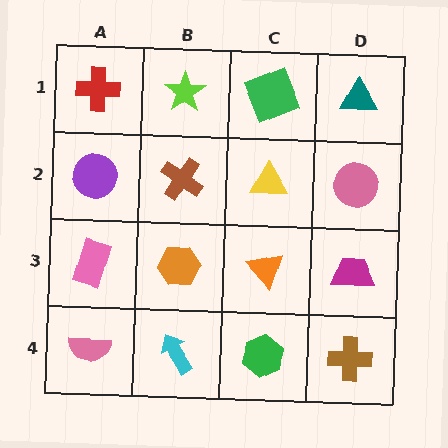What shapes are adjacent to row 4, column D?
A magenta trapezoid (row 3, column D), a green hexagon (row 4, column C).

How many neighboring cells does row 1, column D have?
2.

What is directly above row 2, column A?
A red cross.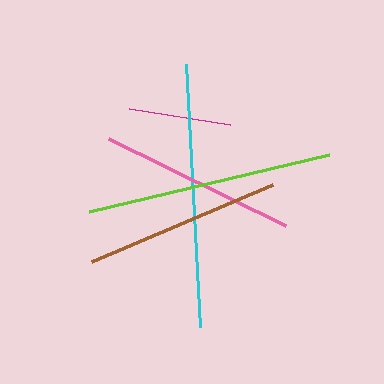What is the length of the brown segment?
The brown segment is approximately 197 pixels long.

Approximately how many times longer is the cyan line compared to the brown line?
The cyan line is approximately 1.3 times the length of the brown line.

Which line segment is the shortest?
The magenta line is the shortest at approximately 103 pixels.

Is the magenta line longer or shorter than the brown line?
The brown line is longer than the magenta line.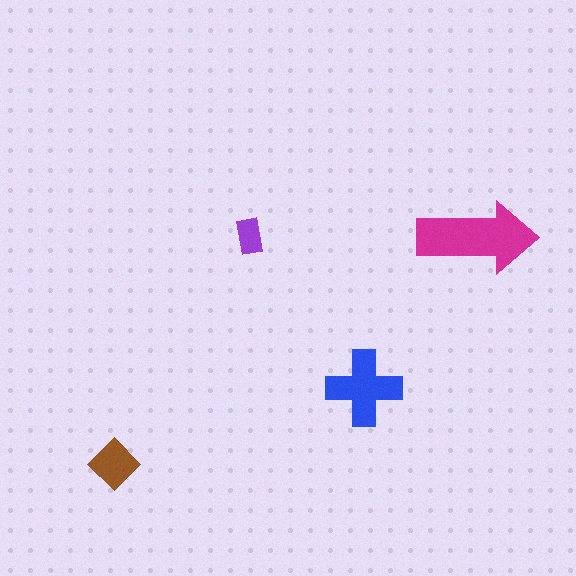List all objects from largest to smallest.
The magenta arrow, the blue cross, the brown diamond, the purple rectangle.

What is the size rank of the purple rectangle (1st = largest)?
4th.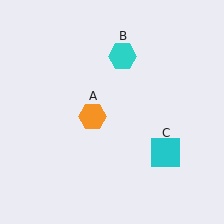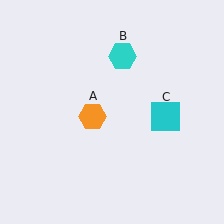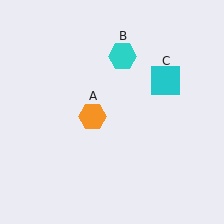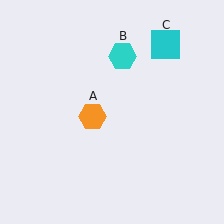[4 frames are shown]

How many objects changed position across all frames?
1 object changed position: cyan square (object C).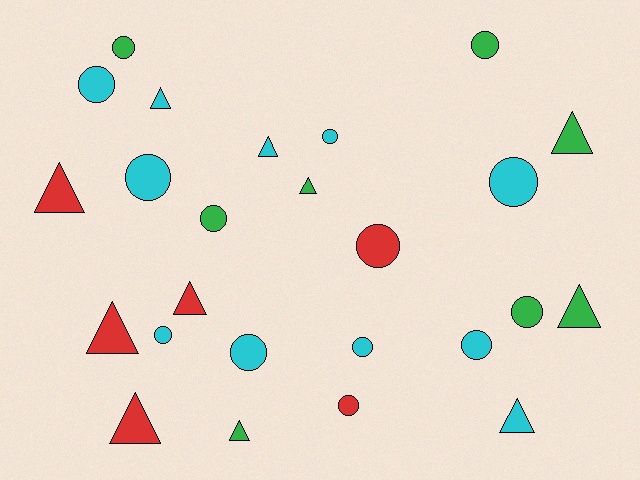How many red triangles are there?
There are 4 red triangles.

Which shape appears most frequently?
Circle, with 14 objects.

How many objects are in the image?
There are 25 objects.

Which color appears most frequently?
Cyan, with 11 objects.